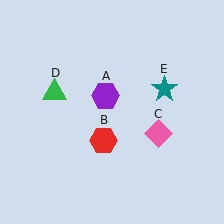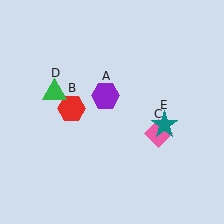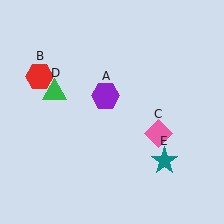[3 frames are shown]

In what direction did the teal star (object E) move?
The teal star (object E) moved down.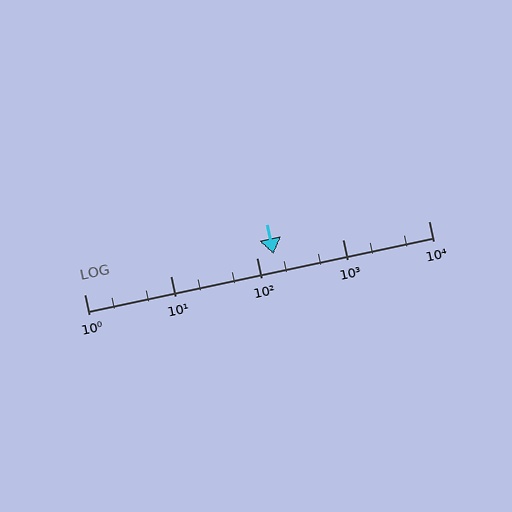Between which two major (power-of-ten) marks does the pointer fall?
The pointer is between 100 and 1000.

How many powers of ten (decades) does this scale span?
The scale spans 4 decades, from 1 to 10000.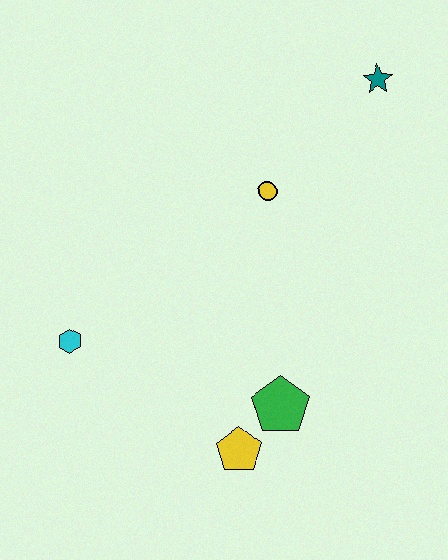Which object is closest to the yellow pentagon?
The green pentagon is closest to the yellow pentagon.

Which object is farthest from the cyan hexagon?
The teal star is farthest from the cyan hexagon.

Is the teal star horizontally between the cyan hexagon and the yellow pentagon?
No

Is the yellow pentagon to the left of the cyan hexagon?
No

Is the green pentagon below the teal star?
Yes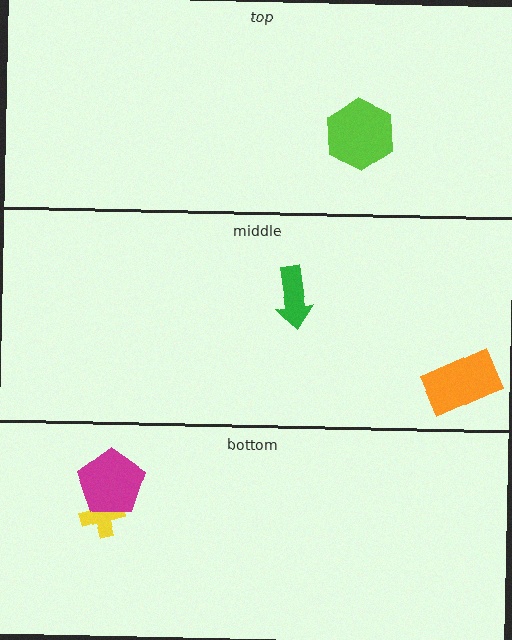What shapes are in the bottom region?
The yellow cross, the magenta pentagon.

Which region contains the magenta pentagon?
The bottom region.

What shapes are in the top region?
The lime hexagon.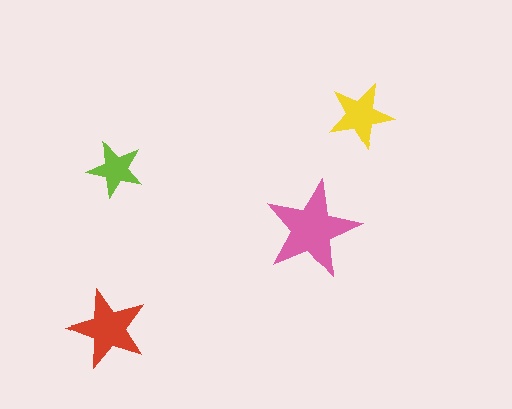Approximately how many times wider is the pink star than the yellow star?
About 1.5 times wider.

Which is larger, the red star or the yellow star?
The red one.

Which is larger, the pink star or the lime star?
The pink one.